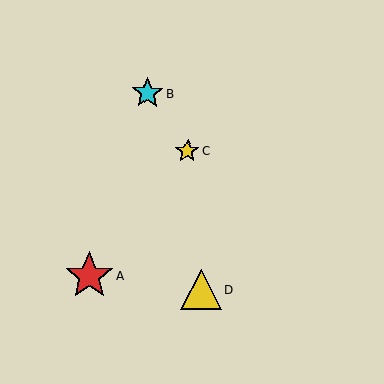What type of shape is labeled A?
Shape A is a red star.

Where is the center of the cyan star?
The center of the cyan star is at (147, 93).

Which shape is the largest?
The red star (labeled A) is the largest.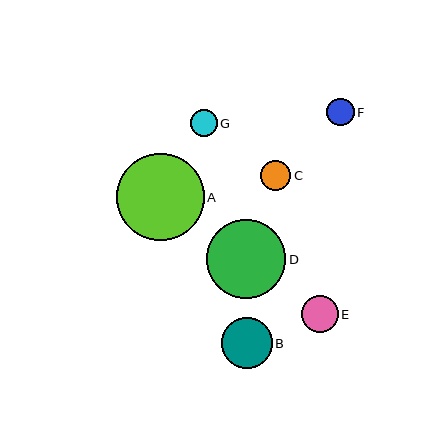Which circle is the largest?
Circle A is the largest with a size of approximately 88 pixels.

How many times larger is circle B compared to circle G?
Circle B is approximately 1.9 times the size of circle G.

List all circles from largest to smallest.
From largest to smallest: A, D, B, E, C, F, G.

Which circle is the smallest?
Circle G is the smallest with a size of approximately 27 pixels.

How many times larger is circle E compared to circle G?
Circle E is approximately 1.3 times the size of circle G.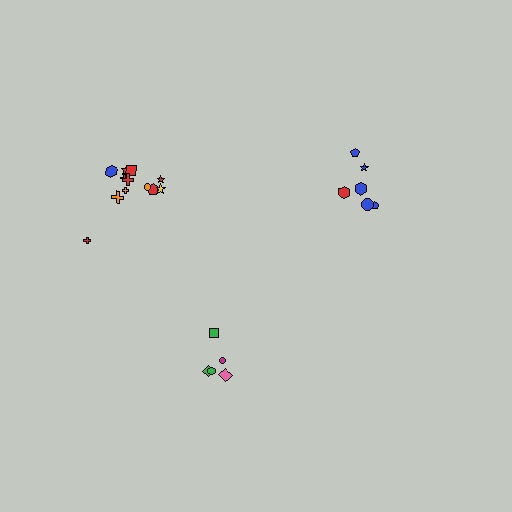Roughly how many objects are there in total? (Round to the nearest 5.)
Roughly 25 objects in total.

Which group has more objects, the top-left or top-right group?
The top-left group.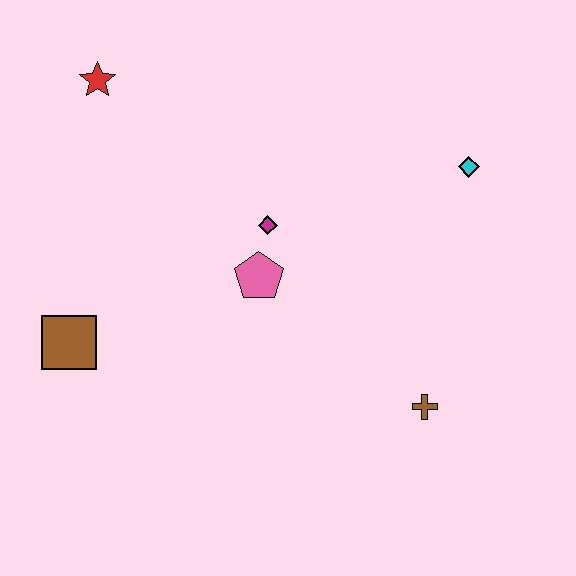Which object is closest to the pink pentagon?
The magenta diamond is closest to the pink pentagon.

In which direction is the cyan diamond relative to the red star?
The cyan diamond is to the right of the red star.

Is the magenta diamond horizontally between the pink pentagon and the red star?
No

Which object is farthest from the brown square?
The cyan diamond is farthest from the brown square.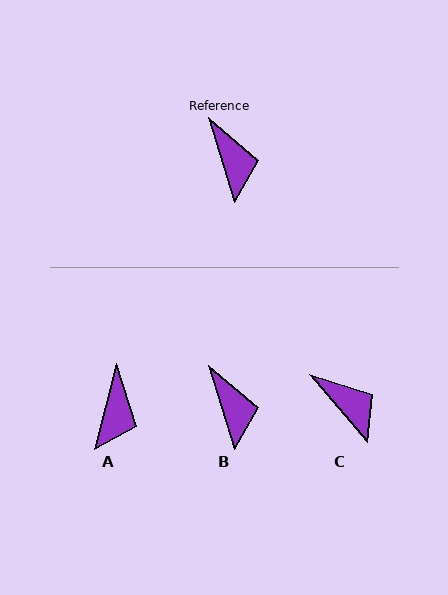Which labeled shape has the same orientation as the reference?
B.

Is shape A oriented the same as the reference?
No, it is off by about 32 degrees.